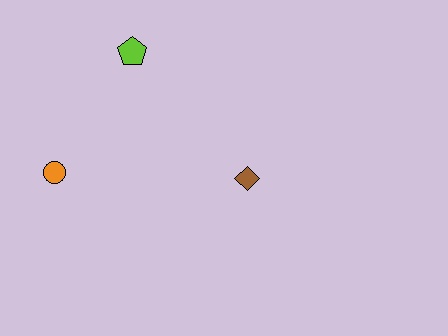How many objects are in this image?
There are 3 objects.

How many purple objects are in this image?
There are no purple objects.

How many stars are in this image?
There are no stars.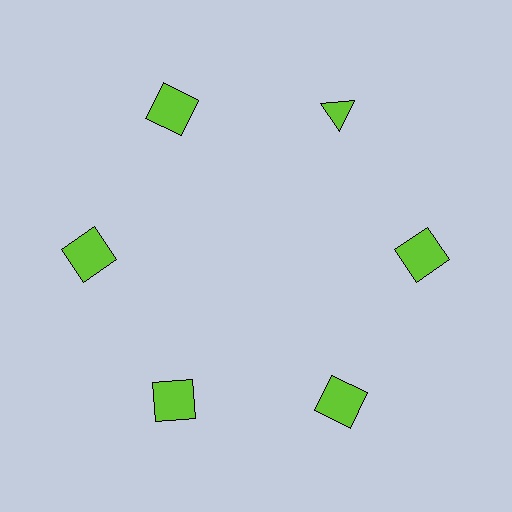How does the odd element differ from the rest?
It has a different shape: triangle instead of square.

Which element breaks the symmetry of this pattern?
The lime triangle at roughly the 1 o'clock position breaks the symmetry. All other shapes are lime squares.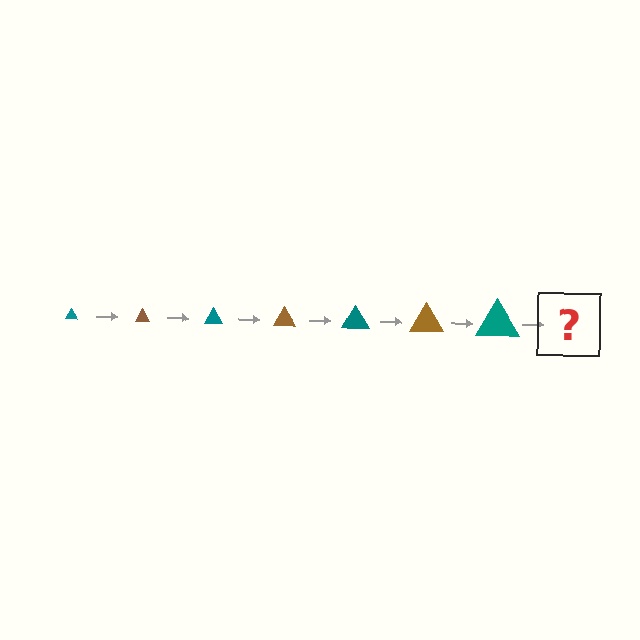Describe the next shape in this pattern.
It should be a brown triangle, larger than the previous one.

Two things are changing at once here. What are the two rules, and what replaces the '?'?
The two rules are that the triangle grows larger each step and the color cycles through teal and brown. The '?' should be a brown triangle, larger than the previous one.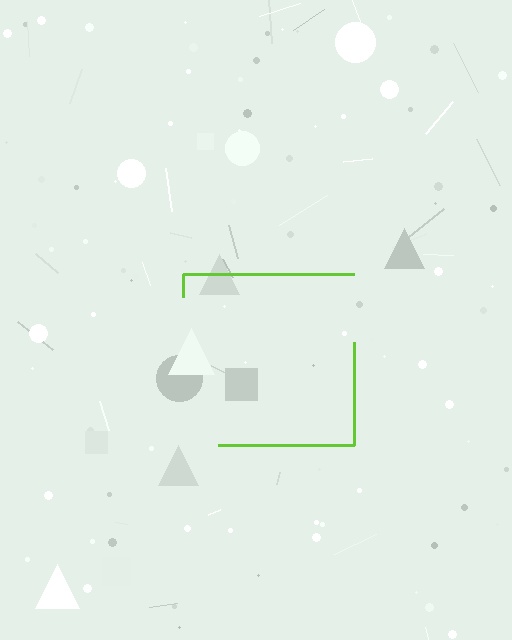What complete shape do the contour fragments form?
The contour fragments form a square.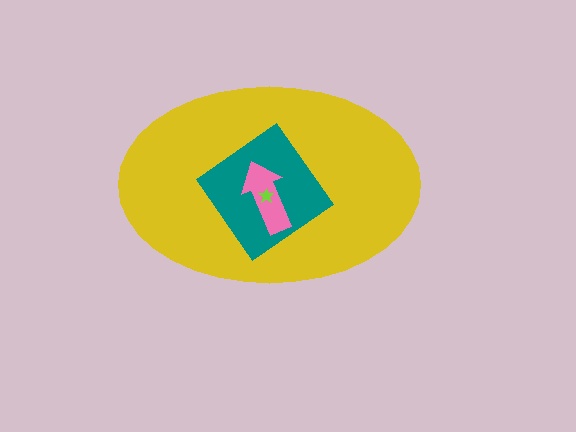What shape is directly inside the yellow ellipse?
The teal diamond.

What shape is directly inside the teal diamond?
The pink arrow.